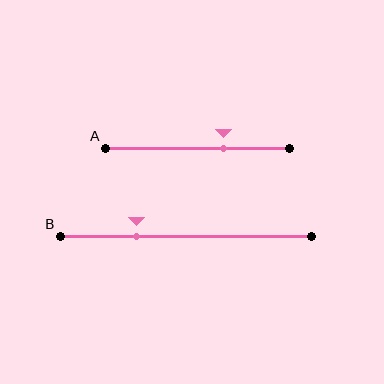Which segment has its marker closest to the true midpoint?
Segment A has its marker closest to the true midpoint.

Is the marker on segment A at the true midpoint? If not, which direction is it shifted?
No, the marker on segment A is shifted to the right by about 14% of the segment length.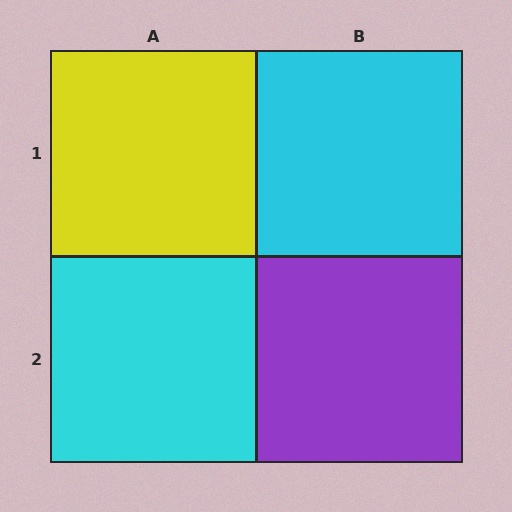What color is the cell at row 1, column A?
Yellow.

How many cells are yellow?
1 cell is yellow.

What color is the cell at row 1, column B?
Cyan.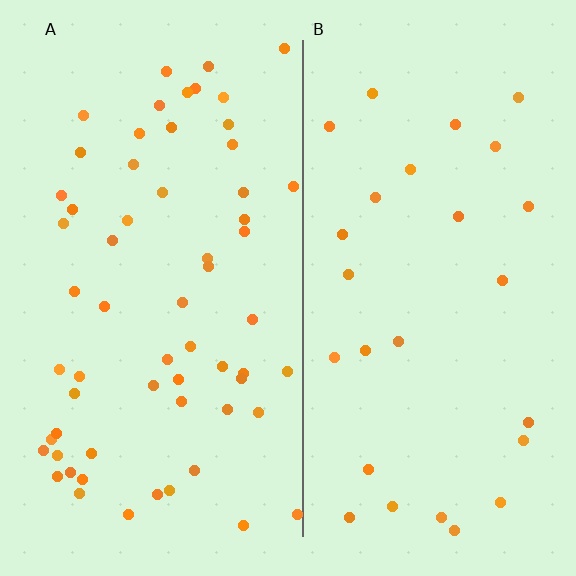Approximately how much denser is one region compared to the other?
Approximately 2.3× — region A over region B.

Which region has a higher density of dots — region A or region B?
A (the left).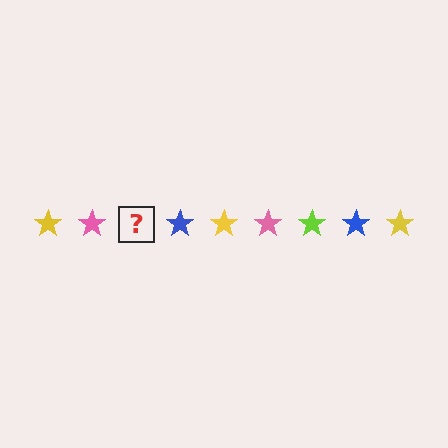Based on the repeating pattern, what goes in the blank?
The blank should be a lime star.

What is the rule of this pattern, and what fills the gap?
The rule is that the pattern cycles through yellow, pink, lime, blue stars. The gap should be filled with a lime star.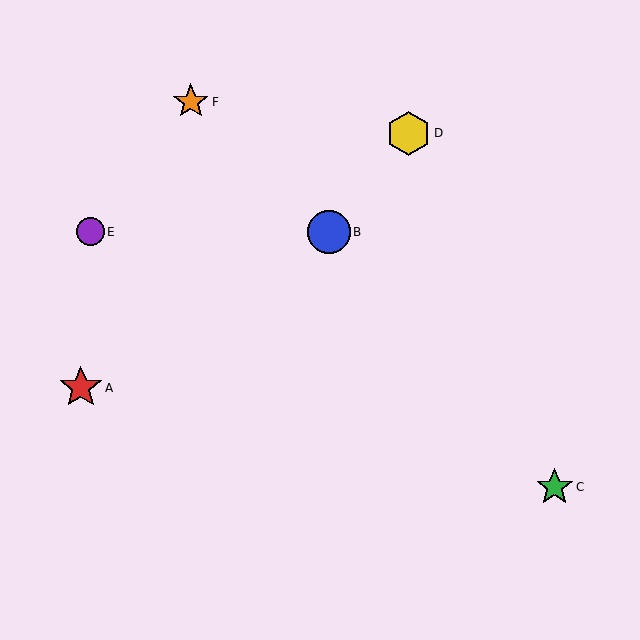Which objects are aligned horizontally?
Objects B, E are aligned horizontally.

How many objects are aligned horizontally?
2 objects (B, E) are aligned horizontally.